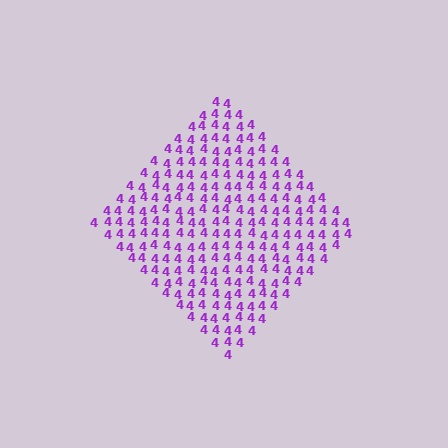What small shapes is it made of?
It is made of small digit 4's.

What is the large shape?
The large shape is a diamond.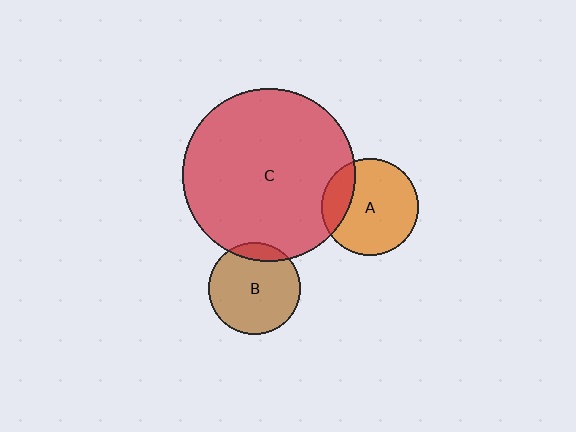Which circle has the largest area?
Circle C (red).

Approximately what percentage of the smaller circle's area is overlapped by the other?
Approximately 10%.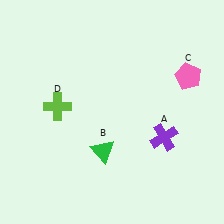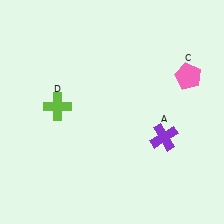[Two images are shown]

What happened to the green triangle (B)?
The green triangle (B) was removed in Image 2. It was in the bottom-left area of Image 1.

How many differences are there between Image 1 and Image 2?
There is 1 difference between the two images.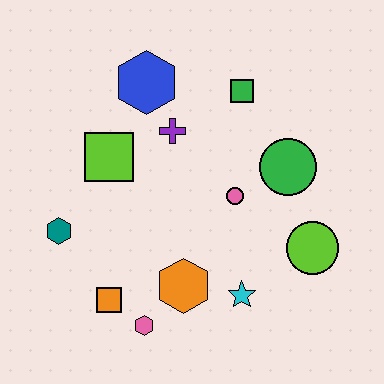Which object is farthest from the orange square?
The green square is farthest from the orange square.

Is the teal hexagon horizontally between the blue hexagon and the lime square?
No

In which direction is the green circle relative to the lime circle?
The green circle is above the lime circle.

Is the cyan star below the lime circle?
Yes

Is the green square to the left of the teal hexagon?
No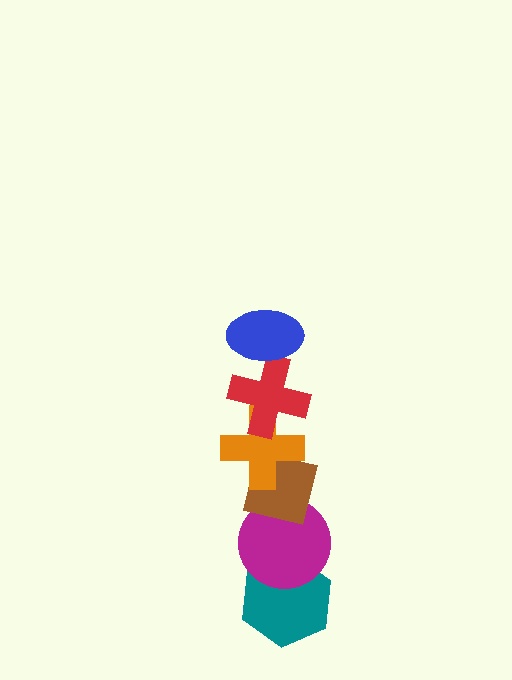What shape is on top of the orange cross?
The red cross is on top of the orange cross.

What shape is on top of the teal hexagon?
The magenta circle is on top of the teal hexagon.